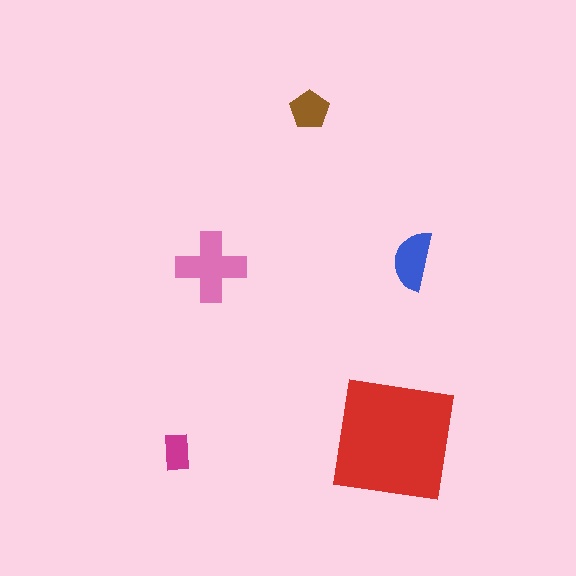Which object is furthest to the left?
The magenta rectangle is leftmost.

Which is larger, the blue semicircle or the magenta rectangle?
The blue semicircle.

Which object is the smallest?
The magenta rectangle.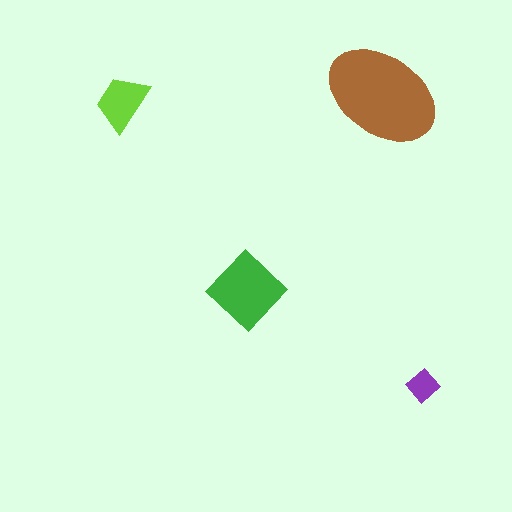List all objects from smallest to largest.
The purple diamond, the lime trapezoid, the green diamond, the brown ellipse.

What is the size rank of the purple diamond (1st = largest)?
4th.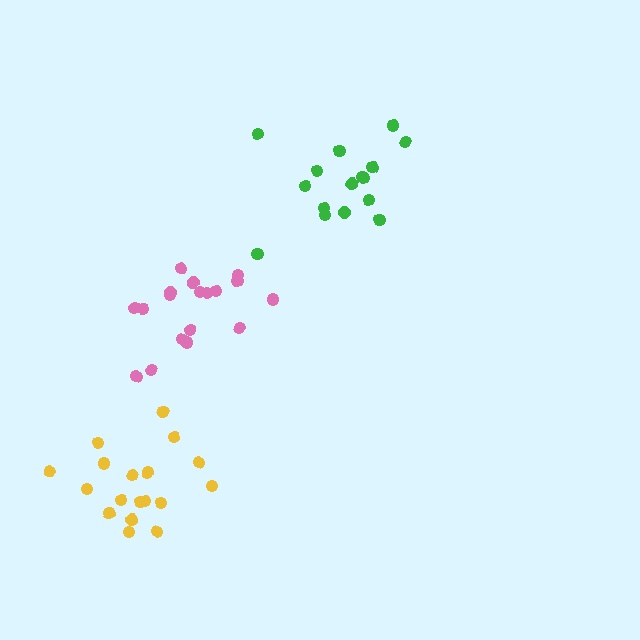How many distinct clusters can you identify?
There are 3 distinct clusters.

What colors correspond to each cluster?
The clusters are colored: yellow, pink, green.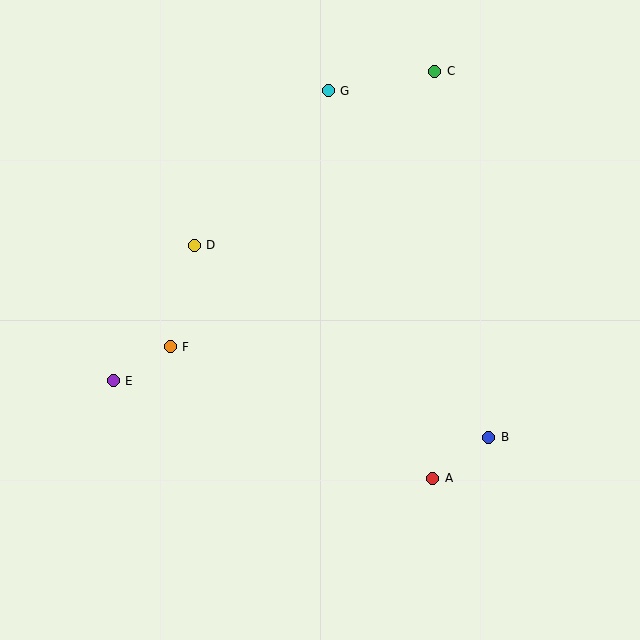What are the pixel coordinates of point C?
Point C is at (435, 71).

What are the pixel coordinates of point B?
Point B is at (489, 437).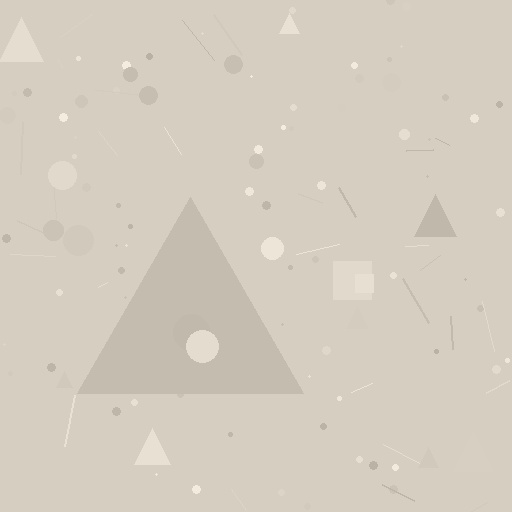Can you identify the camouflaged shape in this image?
The camouflaged shape is a triangle.